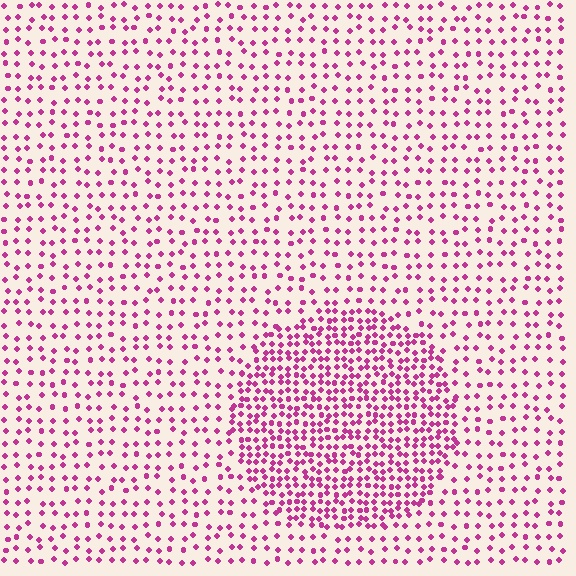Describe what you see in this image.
The image contains small magenta elements arranged at two different densities. A circle-shaped region is visible where the elements are more densely packed than the surrounding area.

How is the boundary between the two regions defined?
The boundary is defined by a change in element density (approximately 2.2x ratio). All elements are the same color, size, and shape.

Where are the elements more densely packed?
The elements are more densely packed inside the circle boundary.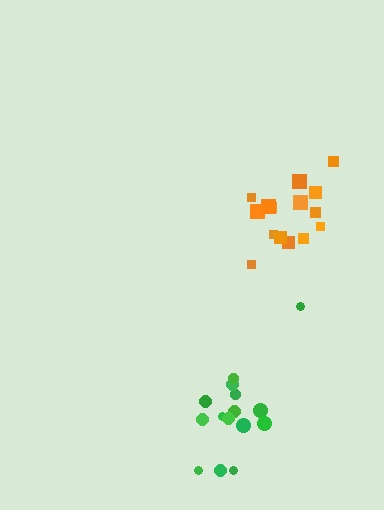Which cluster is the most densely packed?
Orange.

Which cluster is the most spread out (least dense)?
Green.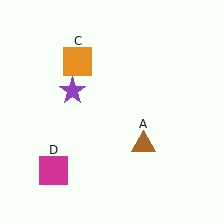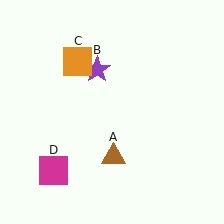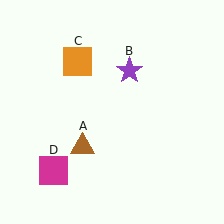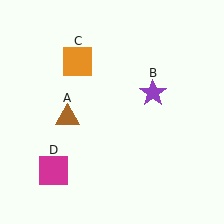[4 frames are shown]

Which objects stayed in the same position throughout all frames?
Orange square (object C) and magenta square (object D) remained stationary.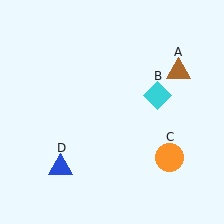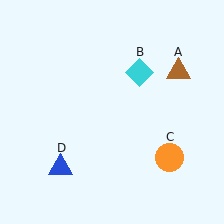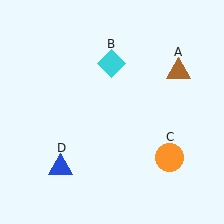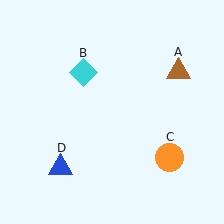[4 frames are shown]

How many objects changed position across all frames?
1 object changed position: cyan diamond (object B).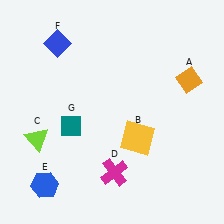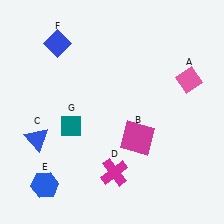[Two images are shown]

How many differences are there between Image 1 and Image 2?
There are 3 differences between the two images.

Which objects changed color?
A changed from orange to pink. B changed from yellow to magenta. C changed from lime to blue.